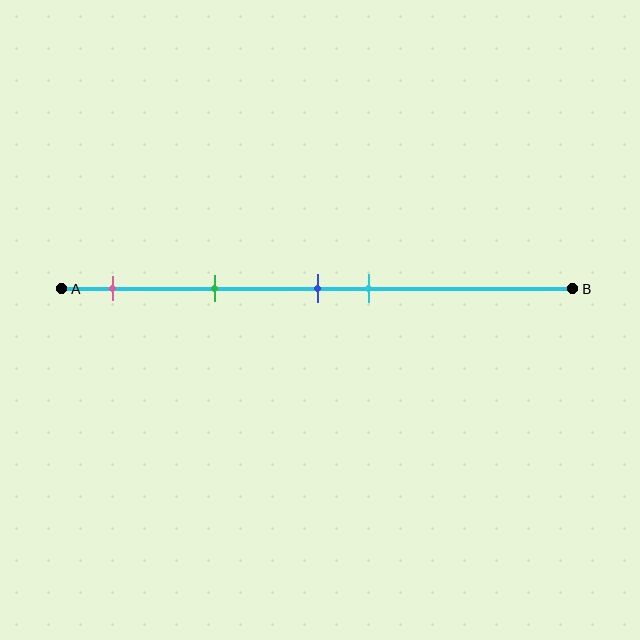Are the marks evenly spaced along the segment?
No, the marks are not evenly spaced.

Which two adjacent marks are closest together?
The blue and cyan marks are the closest adjacent pair.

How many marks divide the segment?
There are 4 marks dividing the segment.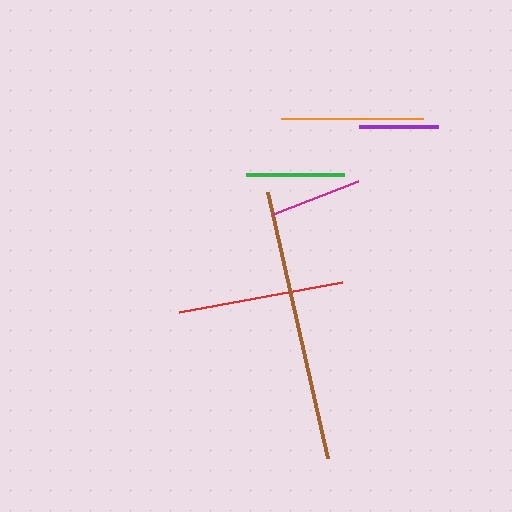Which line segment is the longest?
The brown line is the longest at approximately 272 pixels.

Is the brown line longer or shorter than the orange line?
The brown line is longer than the orange line.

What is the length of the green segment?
The green segment is approximately 98 pixels long.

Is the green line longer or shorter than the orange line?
The orange line is longer than the green line.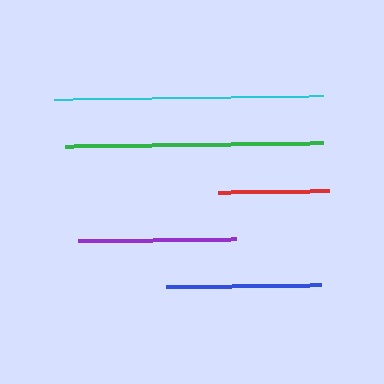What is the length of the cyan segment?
The cyan segment is approximately 268 pixels long.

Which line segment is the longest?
The cyan line is the longest at approximately 268 pixels.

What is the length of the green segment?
The green segment is approximately 257 pixels long.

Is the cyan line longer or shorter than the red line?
The cyan line is longer than the red line.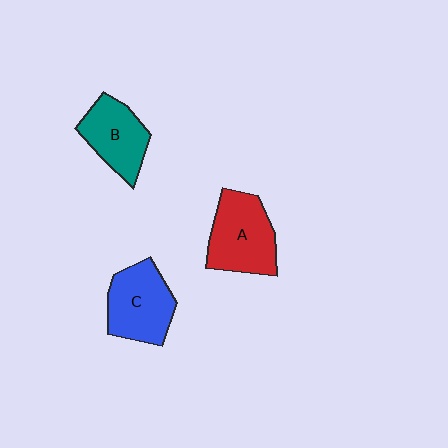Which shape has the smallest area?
Shape B (teal).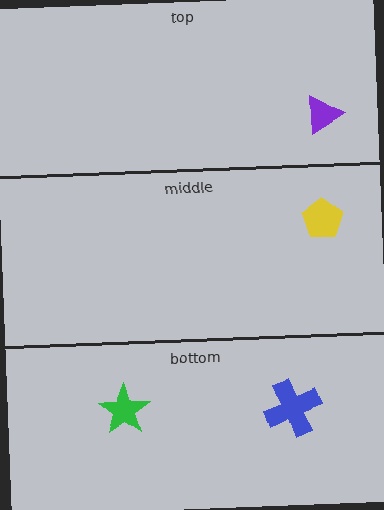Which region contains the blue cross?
The bottom region.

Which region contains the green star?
The bottom region.